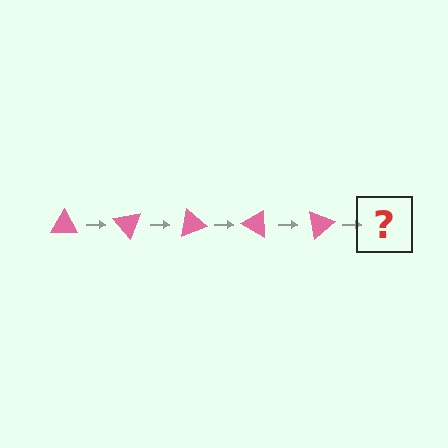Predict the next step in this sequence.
The next step is a pink triangle rotated 250 degrees.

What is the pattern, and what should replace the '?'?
The pattern is that the triangle rotates 50 degrees each step. The '?' should be a pink triangle rotated 250 degrees.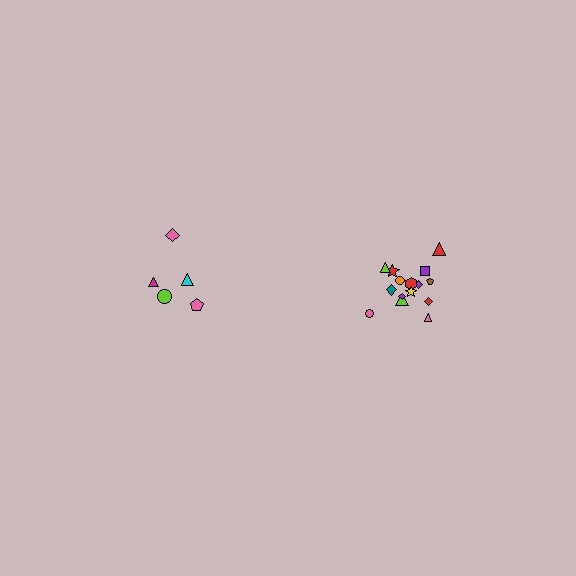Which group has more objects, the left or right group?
The right group.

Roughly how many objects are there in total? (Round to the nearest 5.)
Roughly 20 objects in total.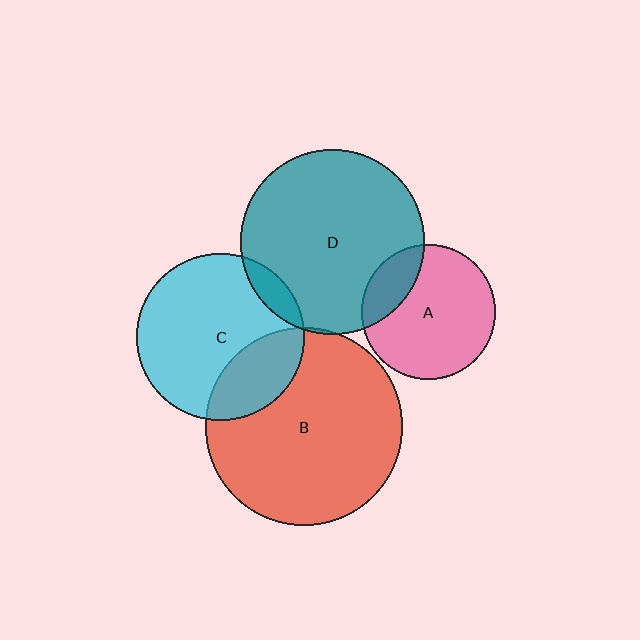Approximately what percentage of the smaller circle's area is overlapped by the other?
Approximately 20%.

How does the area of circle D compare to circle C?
Approximately 1.2 times.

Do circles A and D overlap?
Yes.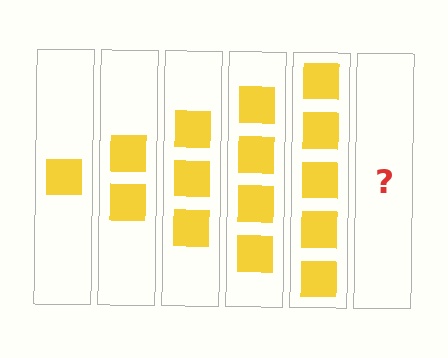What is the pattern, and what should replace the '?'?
The pattern is that each step adds one more square. The '?' should be 6 squares.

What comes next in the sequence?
The next element should be 6 squares.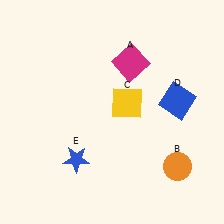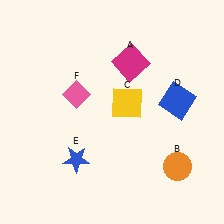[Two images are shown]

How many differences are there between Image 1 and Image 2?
There is 1 difference between the two images.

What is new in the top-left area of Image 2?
A pink diamond (F) was added in the top-left area of Image 2.